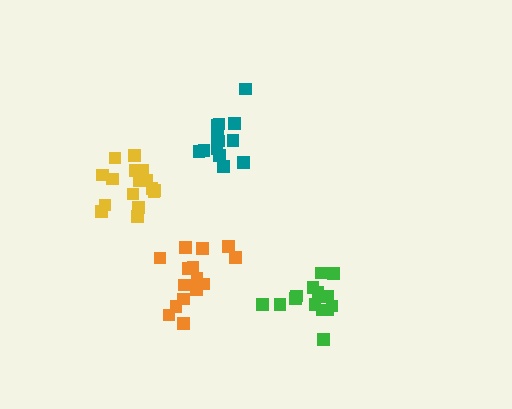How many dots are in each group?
Group 1: 14 dots, Group 2: 16 dots, Group 3: 14 dots, Group 4: 15 dots (59 total).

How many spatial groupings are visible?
There are 4 spatial groupings.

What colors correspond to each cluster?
The clusters are colored: teal, yellow, green, orange.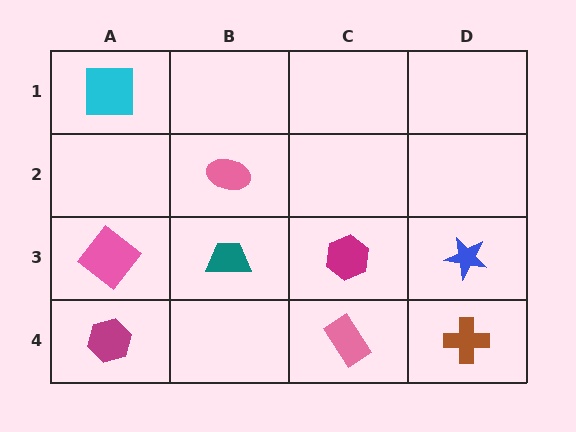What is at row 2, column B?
A pink ellipse.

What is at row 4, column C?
A pink rectangle.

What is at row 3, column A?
A pink diamond.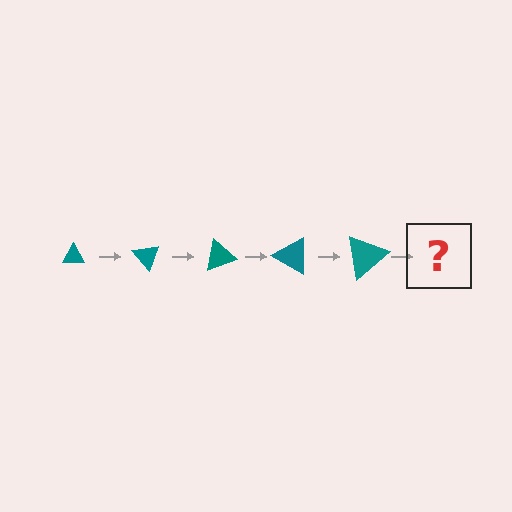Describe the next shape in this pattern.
It should be a triangle, larger than the previous one and rotated 250 degrees from the start.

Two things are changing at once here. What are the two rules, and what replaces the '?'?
The two rules are that the triangle grows larger each step and it rotates 50 degrees each step. The '?' should be a triangle, larger than the previous one and rotated 250 degrees from the start.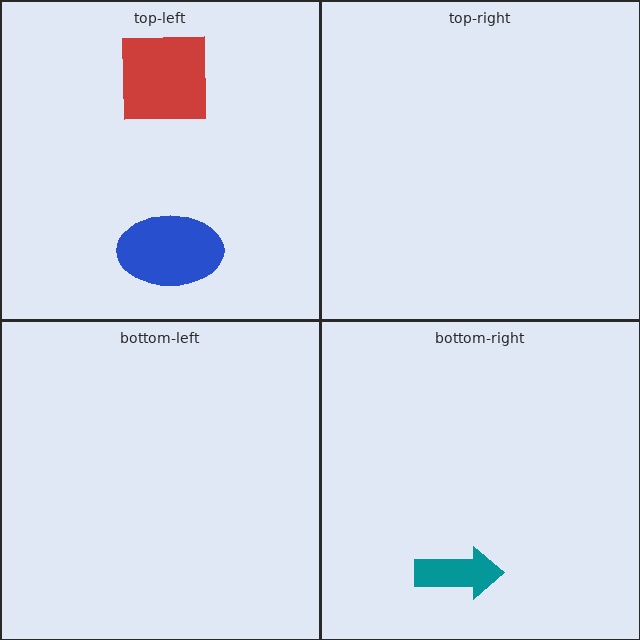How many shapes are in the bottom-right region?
1.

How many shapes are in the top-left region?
2.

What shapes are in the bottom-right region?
The teal arrow.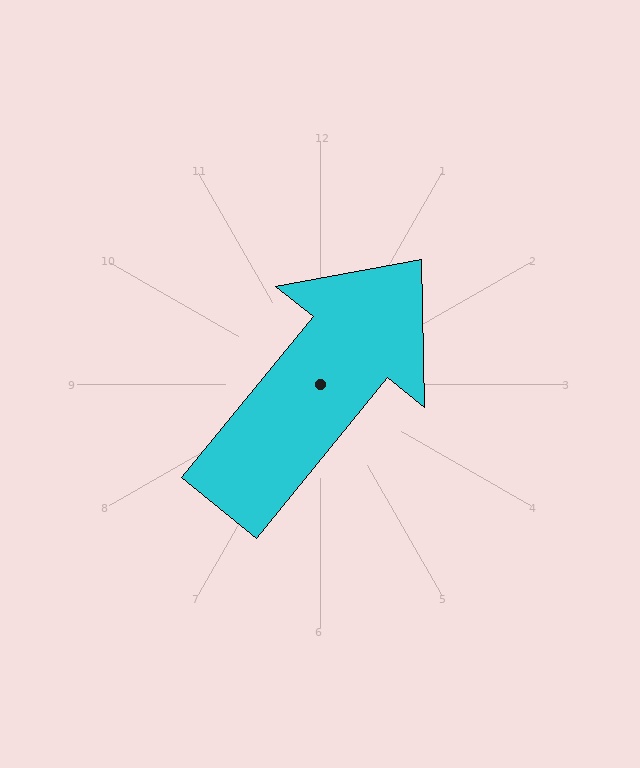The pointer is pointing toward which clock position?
Roughly 1 o'clock.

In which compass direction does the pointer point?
Northeast.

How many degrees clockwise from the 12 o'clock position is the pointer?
Approximately 39 degrees.